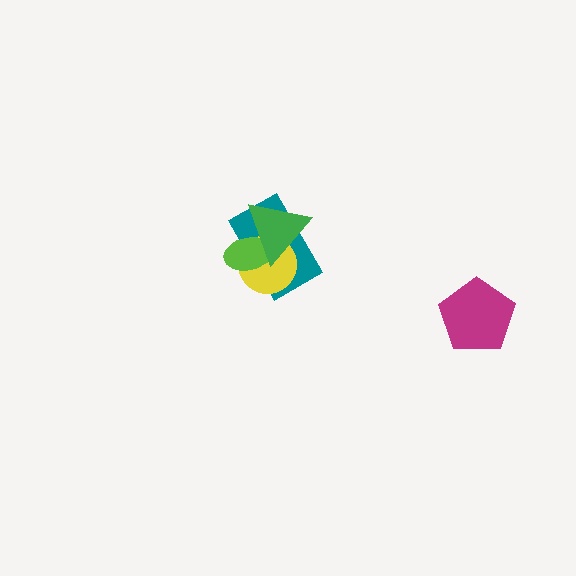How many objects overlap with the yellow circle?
3 objects overlap with the yellow circle.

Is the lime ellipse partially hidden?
Yes, it is partially covered by another shape.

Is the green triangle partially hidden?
No, no other shape covers it.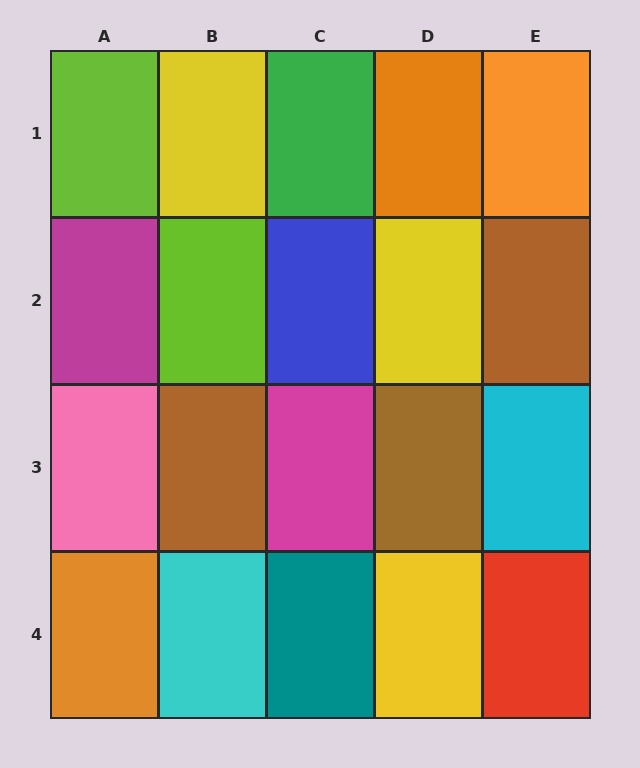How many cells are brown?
3 cells are brown.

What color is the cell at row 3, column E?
Cyan.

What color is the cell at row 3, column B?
Brown.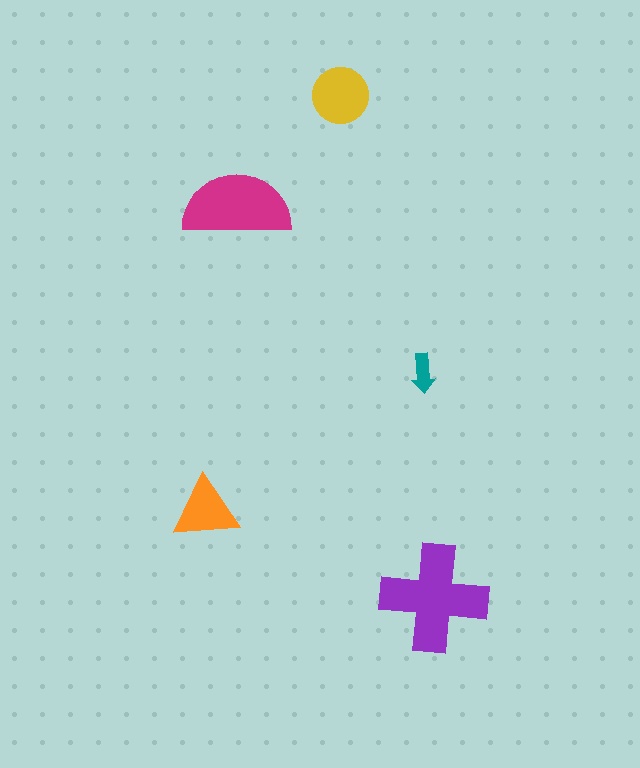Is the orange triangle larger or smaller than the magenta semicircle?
Smaller.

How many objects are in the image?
There are 5 objects in the image.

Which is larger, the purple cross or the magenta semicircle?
The purple cross.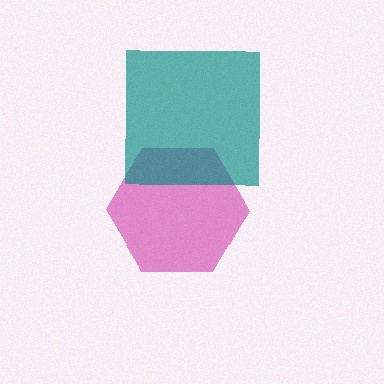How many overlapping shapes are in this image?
There are 2 overlapping shapes in the image.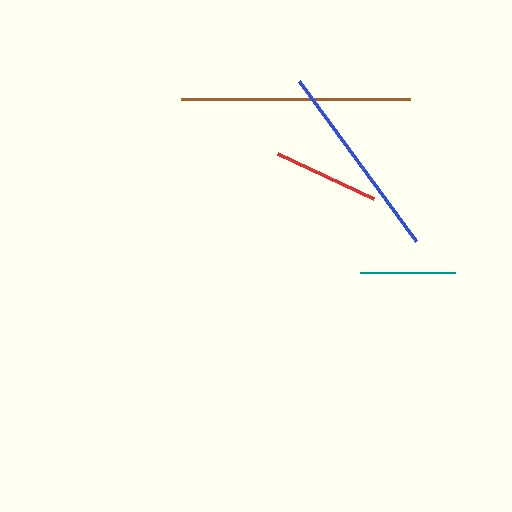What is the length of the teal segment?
The teal segment is approximately 94 pixels long.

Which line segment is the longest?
The brown line is the longest at approximately 229 pixels.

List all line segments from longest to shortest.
From longest to shortest: brown, blue, red, teal.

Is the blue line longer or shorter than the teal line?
The blue line is longer than the teal line.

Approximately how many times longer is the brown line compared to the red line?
The brown line is approximately 2.2 times the length of the red line.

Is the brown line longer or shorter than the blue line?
The brown line is longer than the blue line.